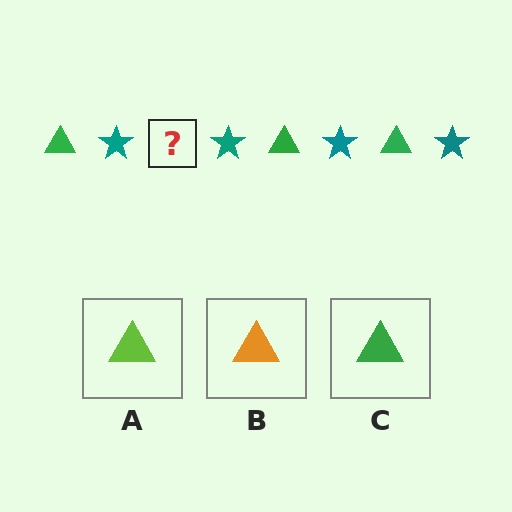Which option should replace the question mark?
Option C.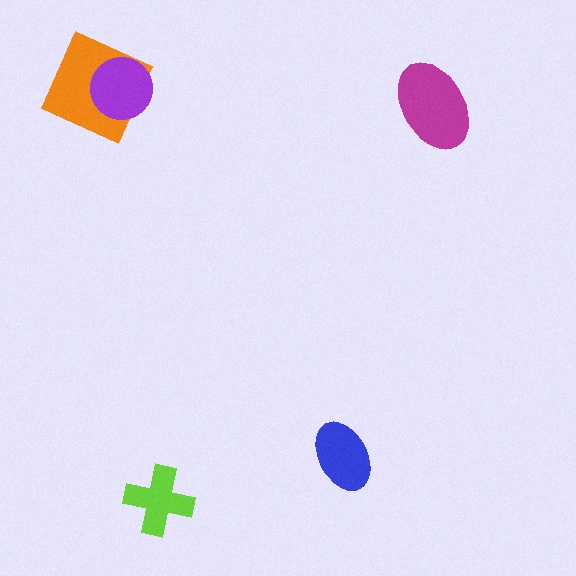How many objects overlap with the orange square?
1 object overlaps with the orange square.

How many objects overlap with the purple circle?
1 object overlaps with the purple circle.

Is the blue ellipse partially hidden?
No, no other shape covers it.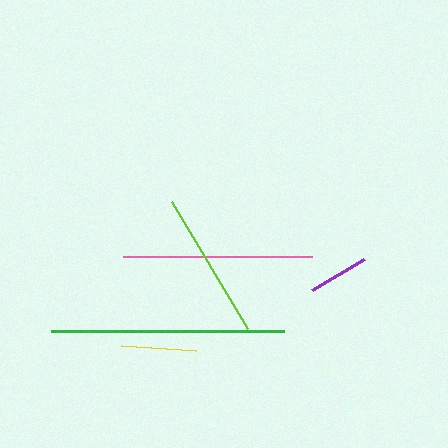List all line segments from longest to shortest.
From longest to shortest: green, pink, lime, yellow, purple.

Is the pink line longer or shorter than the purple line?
The pink line is longer than the purple line.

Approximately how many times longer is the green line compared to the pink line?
The green line is approximately 1.2 times the length of the pink line.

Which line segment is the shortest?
The purple line is the shortest at approximately 61 pixels.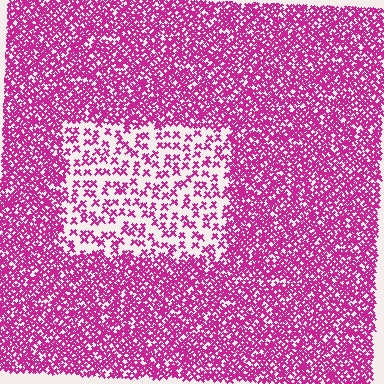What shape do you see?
I see a rectangle.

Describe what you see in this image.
The image contains small magenta elements arranged at two different densities. A rectangle-shaped region is visible where the elements are less densely packed than the surrounding area.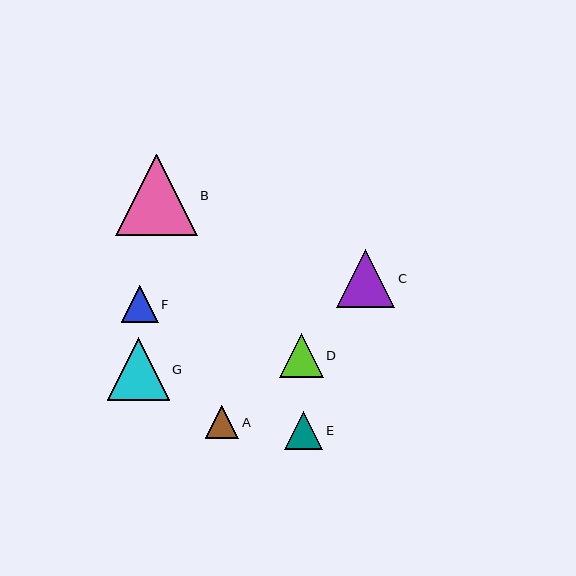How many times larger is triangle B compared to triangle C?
Triangle B is approximately 1.4 times the size of triangle C.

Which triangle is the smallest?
Triangle A is the smallest with a size of approximately 33 pixels.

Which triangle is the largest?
Triangle B is the largest with a size of approximately 82 pixels.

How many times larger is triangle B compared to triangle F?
Triangle B is approximately 2.2 times the size of triangle F.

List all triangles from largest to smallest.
From largest to smallest: B, G, C, D, E, F, A.